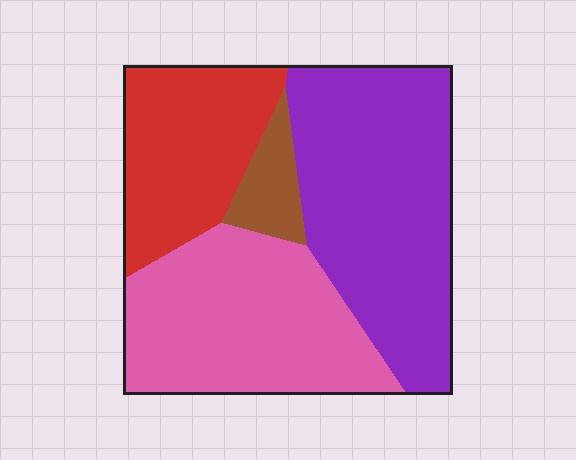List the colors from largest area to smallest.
From largest to smallest: purple, pink, red, brown.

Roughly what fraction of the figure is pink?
Pink takes up between a quarter and a half of the figure.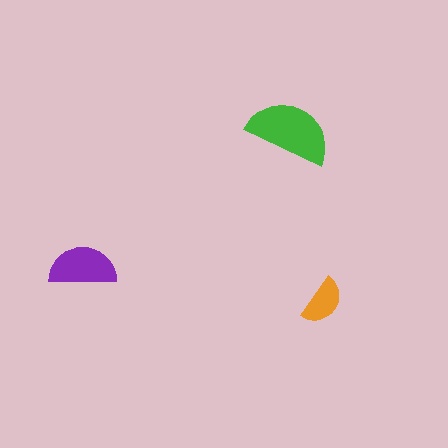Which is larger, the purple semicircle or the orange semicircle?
The purple one.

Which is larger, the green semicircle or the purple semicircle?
The green one.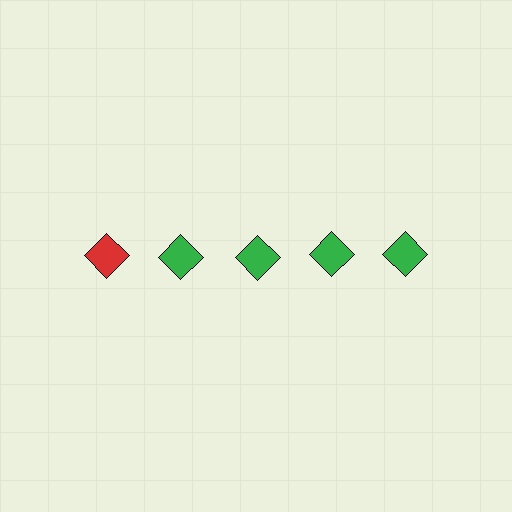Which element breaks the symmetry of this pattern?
The red diamond in the top row, leftmost column breaks the symmetry. All other shapes are green diamonds.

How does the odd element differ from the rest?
It has a different color: red instead of green.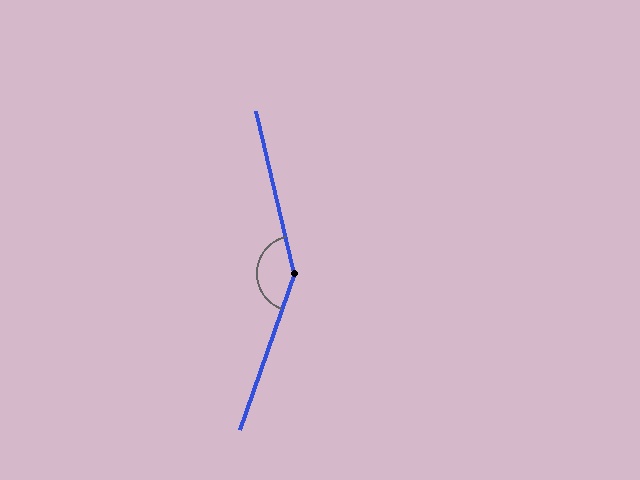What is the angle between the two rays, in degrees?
Approximately 148 degrees.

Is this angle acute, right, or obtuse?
It is obtuse.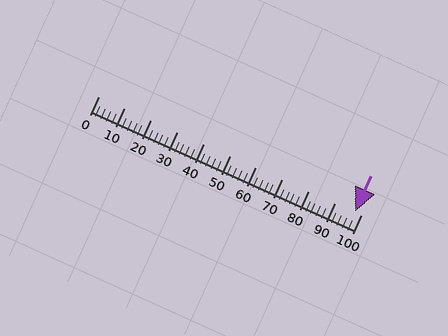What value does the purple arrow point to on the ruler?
The purple arrow points to approximately 98.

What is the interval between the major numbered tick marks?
The major tick marks are spaced 10 units apart.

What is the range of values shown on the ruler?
The ruler shows values from 0 to 100.